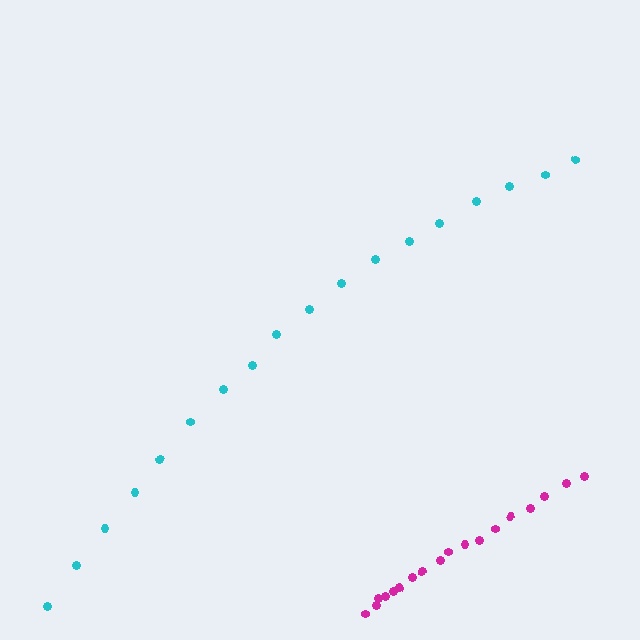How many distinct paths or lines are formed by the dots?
There are 2 distinct paths.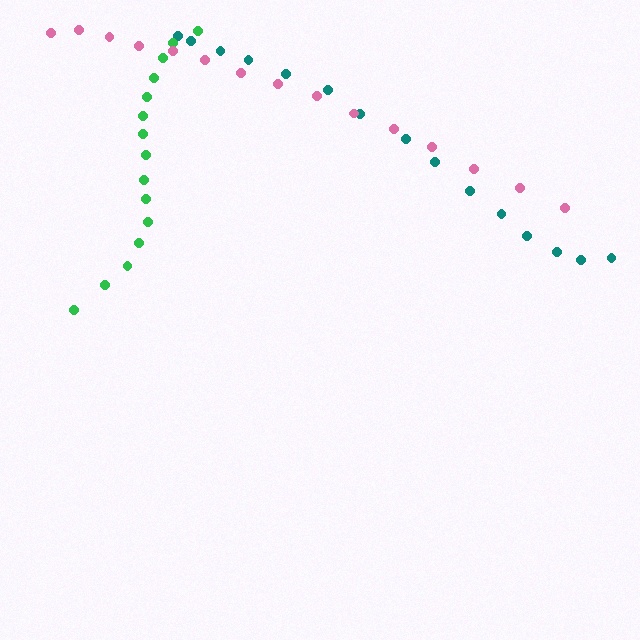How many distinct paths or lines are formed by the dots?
There are 3 distinct paths.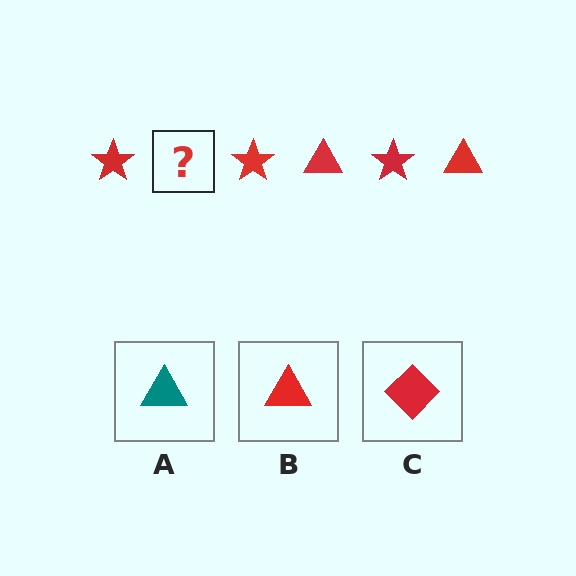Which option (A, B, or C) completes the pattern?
B.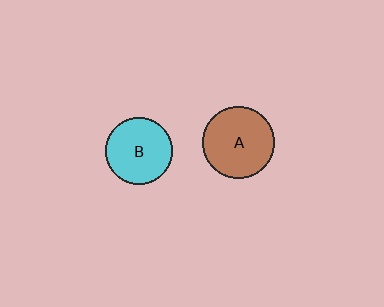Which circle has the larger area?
Circle A (brown).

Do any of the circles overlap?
No, none of the circles overlap.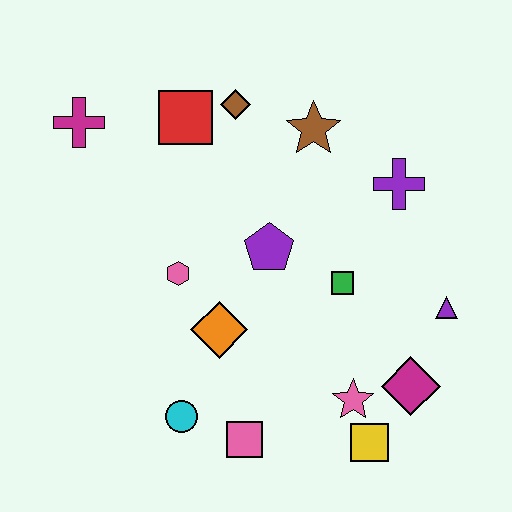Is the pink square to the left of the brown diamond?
No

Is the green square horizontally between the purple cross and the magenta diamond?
No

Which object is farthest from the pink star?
The magenta cross is farthest from the pink star.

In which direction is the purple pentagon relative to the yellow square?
The purple pentagon is above the yellow square.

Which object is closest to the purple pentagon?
The green square is closest to the purple pentagon.